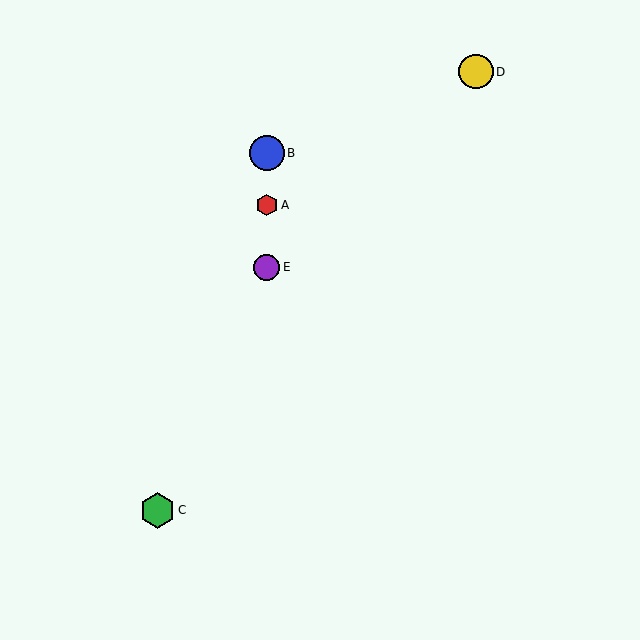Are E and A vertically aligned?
Yes, both are at x≈267.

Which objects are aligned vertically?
Objects A, B, E are aligned vertically.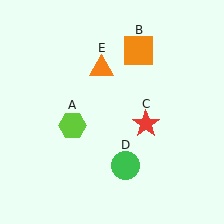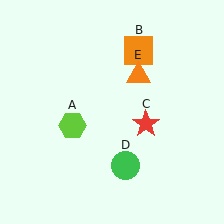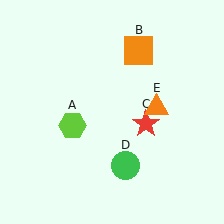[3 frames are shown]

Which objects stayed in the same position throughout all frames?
Lime hexagon (object A) and orange square (object B) and red star (object C) and green circle (object D) remained stationary.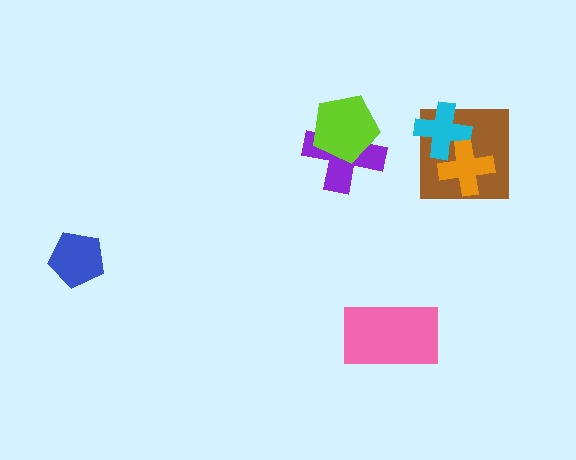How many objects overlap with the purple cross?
1 object overlaps with the purple cross.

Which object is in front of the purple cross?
The lime pentagon is in front of the purple cross.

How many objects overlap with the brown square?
2 objects overlap with the brown square.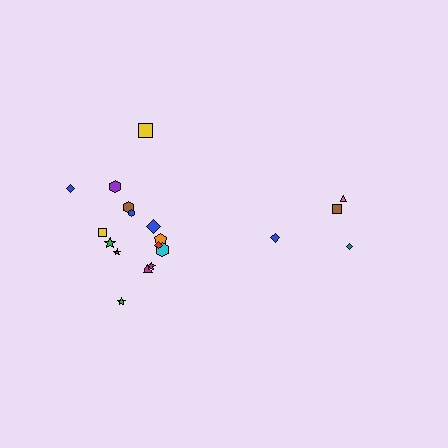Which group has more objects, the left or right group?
The left group.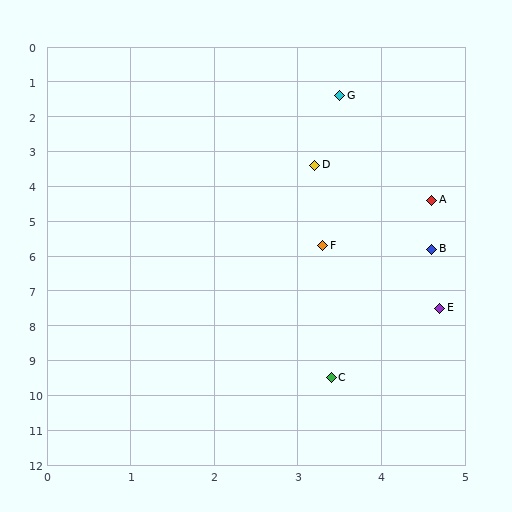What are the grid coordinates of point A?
Point A is at approximately (4.6, 4.4).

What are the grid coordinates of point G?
Point G is at approximately (3.5, 1.4).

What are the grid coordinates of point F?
Point F is at approximately (3.3, 5.7).